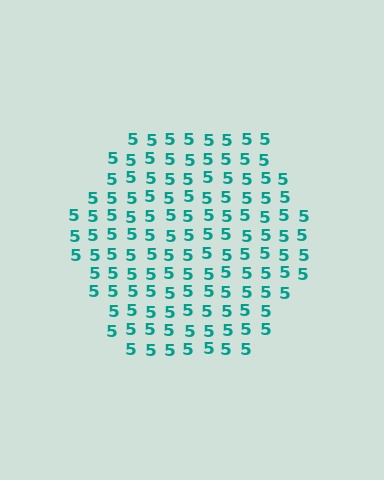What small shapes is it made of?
It is made of small digit 5's.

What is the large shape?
The large shape is a hexagon.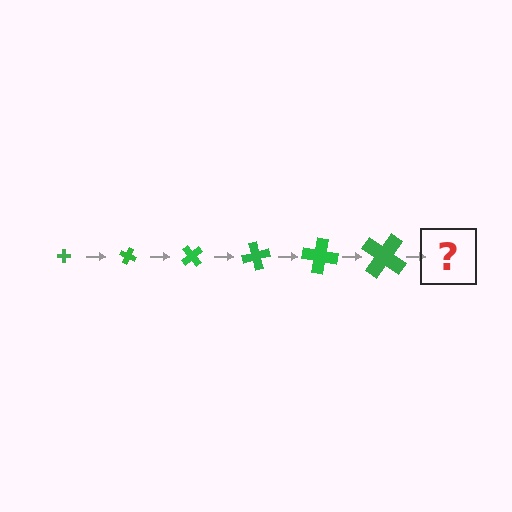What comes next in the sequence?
The next element should be a cross, larger than the previous one and rotated 150 degrees from the start.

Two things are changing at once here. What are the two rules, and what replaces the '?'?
The two rules are that the cross grows larger each step and it rotates 25 degrees each step. The '?' should be a cross, larger than the previous one and rotated 150 degrees from the start.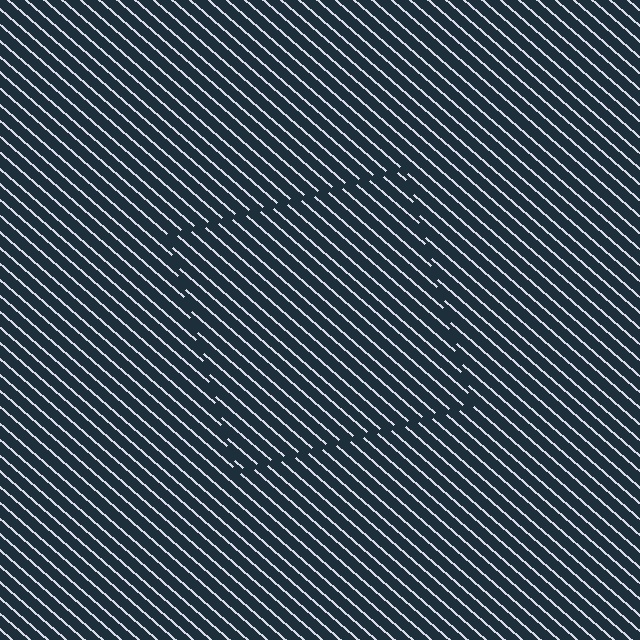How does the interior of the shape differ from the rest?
The interior of the shape contains the same grating, shifted by half a period — the contour is defined by the phase discontinuity where line-ends from the inner and outer gratings abut.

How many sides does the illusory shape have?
4 sides — the line-ends trace a square.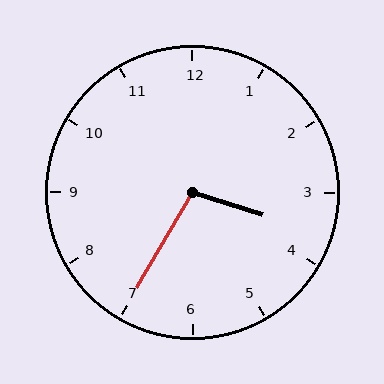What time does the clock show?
3:35.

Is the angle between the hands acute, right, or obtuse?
It is obtuse.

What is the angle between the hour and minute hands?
Approximately 102 degrees.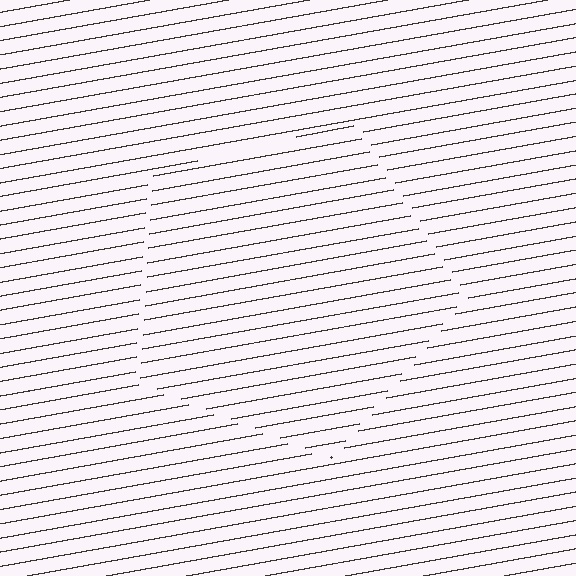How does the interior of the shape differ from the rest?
The interior of the shape contains the same grating, shifted by half a period — the contour is defined by the phase discontinuity where line-ends from the inner and outer gratings abut.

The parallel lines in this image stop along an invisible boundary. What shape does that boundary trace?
An illusory pentagon. The interior of the shape contains the same grating, shifted by half a period — the contour is defined by the phase discontinuity where line-ends from the inner and outer gratings abut.